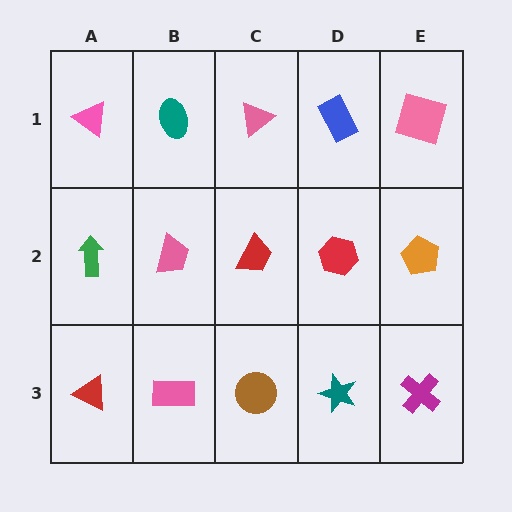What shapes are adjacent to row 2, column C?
A pink triangle (row 1, column C), a brown circle (row 3, column C), a pink trapezoid (row 2, column B), a red hexagon (row 2, column D).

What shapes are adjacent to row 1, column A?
A green arrow (row 2, column A), a teal ellipse (row 1, column B).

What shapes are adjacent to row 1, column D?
A red hexagon (row 2, column D), a pink triangle (row 1, column C), a pink square (row 1, column E).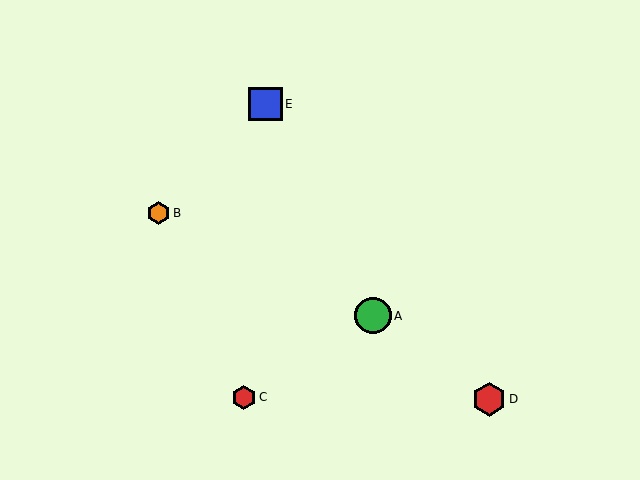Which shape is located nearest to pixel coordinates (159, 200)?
The orange hexagon (labeled B) at (158, 213) is nearest to that location.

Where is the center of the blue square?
The center of the blue square is at (265, 104).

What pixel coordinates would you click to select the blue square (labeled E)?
Click at (265, 104) to select the blue square E.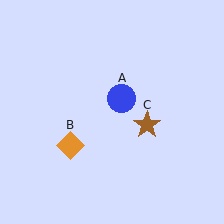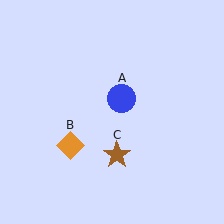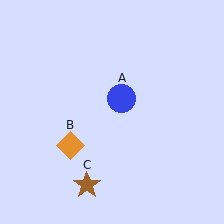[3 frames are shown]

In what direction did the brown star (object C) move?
The brown star (object C) moved down and to the left.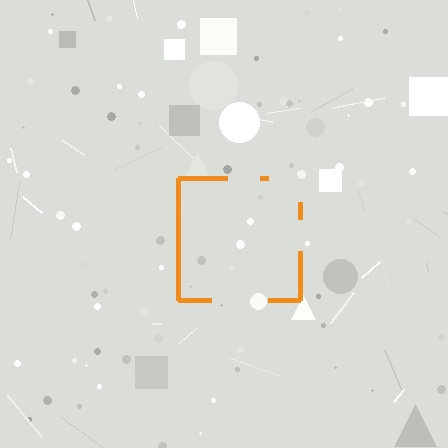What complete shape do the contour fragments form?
The contour fragments form a square.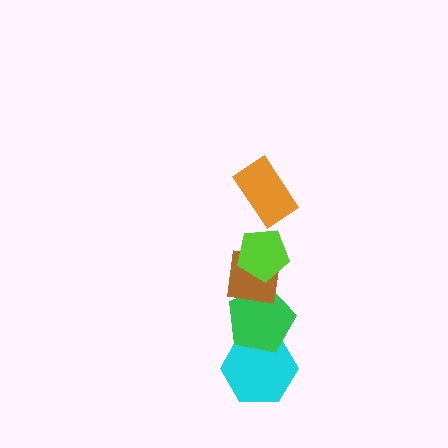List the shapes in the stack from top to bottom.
From top to bottom: the orange rectangle, the lime pentagon, the brown square, the green pentagon, the cyan hexagon.